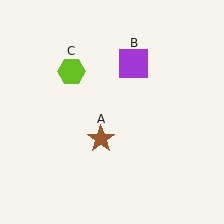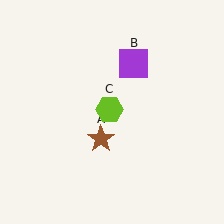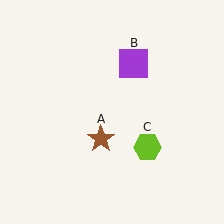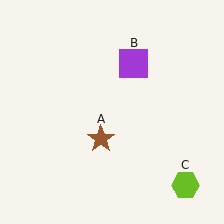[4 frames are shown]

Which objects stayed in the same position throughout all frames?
Brown star (object A) and purple square (object B) remained stationary.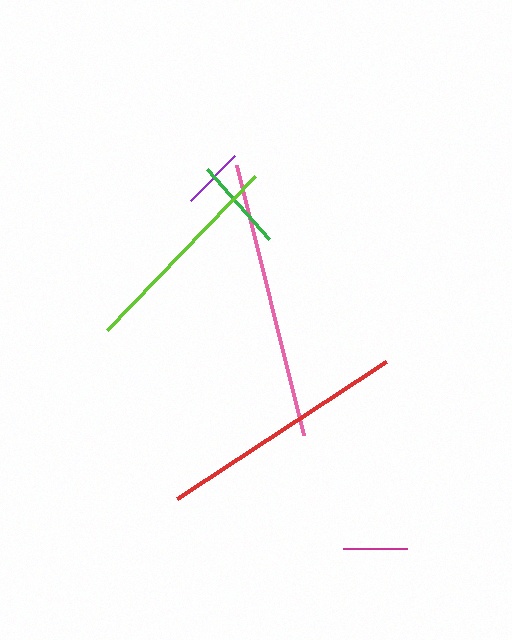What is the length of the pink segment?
The pink segment is approximately 277 pixels long.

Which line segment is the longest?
The pink line is the longest at approximately 277 pixels.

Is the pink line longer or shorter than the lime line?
The pink line is longer than the lime line.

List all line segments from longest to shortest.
From longest to shortest: pink, red, lime, green, magenta, purple.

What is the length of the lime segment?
The lime segment is approximately 214 pixels long.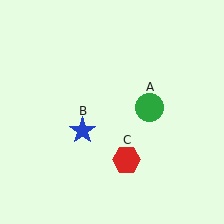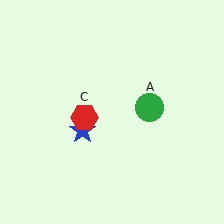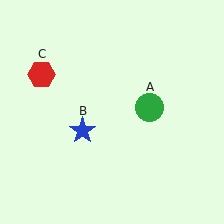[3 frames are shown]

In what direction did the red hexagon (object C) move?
The red hexagon (object C) moved up and to the left.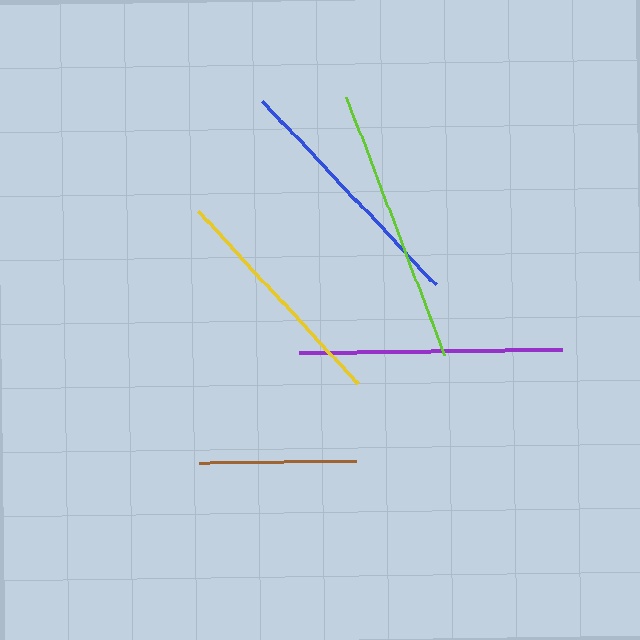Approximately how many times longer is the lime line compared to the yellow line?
The lime line is approximately 1.2 times the length of the yellow line.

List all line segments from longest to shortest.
From longest to shortest: lime, purple, blue, yellow, brown.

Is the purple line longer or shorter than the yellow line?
The purple line is longer than the yellow line.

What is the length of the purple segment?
The purple segment is approximately 263 pixels long.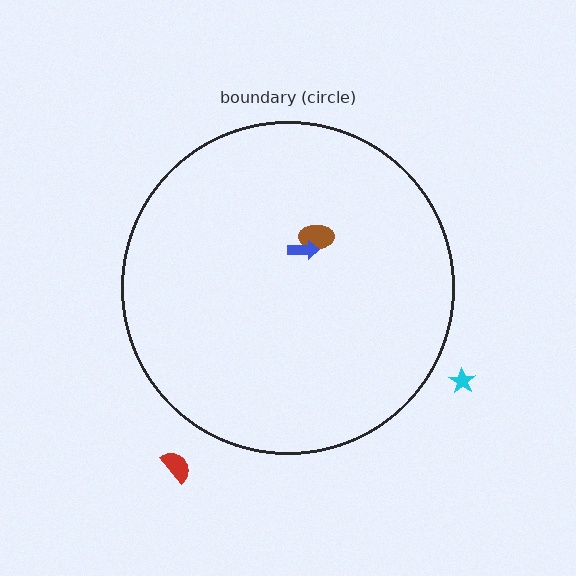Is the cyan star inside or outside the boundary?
Outside.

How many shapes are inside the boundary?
2 inside, 2 outside.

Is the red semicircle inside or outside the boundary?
Outside.